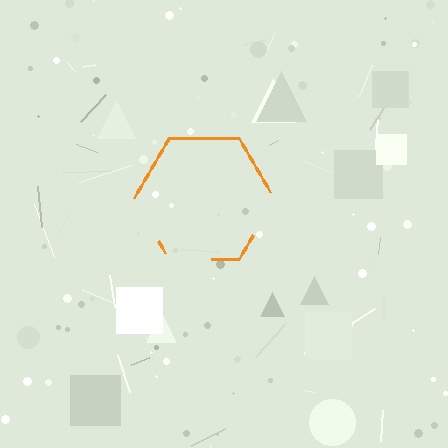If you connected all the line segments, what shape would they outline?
They would outline a hexagon.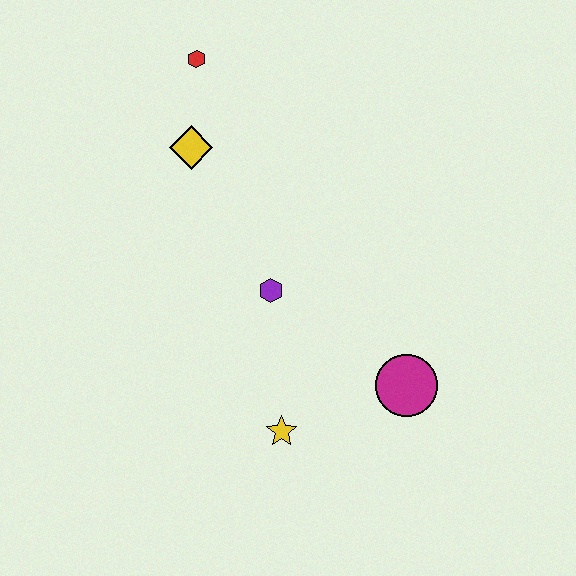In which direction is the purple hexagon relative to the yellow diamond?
The purple hexagon is below the yellow diamond.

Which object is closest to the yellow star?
The magenta circle is closest to the yellow star.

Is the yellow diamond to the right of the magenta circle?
No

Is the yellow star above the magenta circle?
No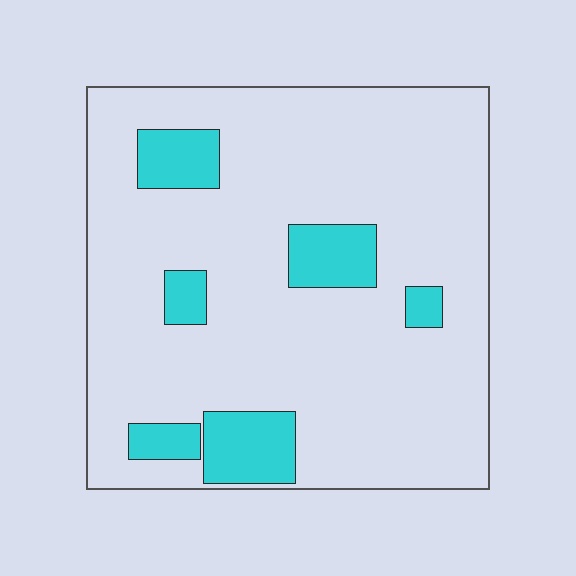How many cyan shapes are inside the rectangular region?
6.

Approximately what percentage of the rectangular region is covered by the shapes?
Approximately 15%.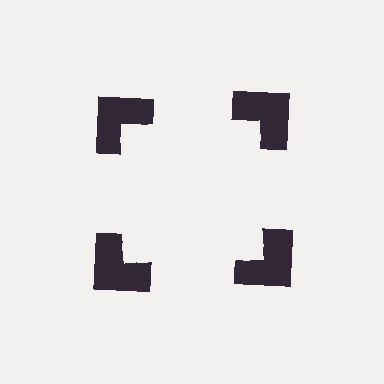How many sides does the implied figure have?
4 sides.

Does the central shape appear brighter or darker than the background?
It typically appears slightly brighter than the background, even though no actual brightness change is drawn.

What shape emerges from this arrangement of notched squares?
An illusory square — its edges are inferred from the aligned wedge cuts in the notched squares, not physically drawn.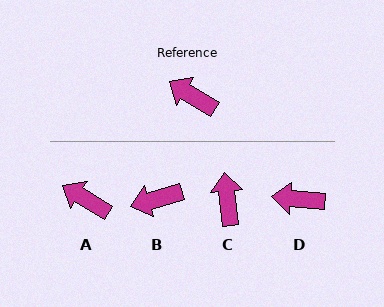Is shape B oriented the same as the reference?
No, it is off by about 48 degrees.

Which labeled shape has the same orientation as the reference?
A.